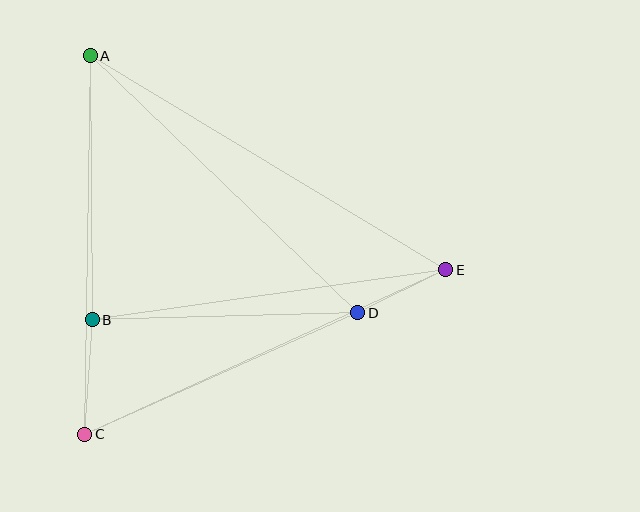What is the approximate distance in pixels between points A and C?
The distance between A and C is approximately 379 pixels.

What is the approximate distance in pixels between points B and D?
The distance between B and D is approximately 266 pixels.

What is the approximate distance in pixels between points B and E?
The distance between B and E is approximately 357 pixels.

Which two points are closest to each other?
Points D and E are closest to each other.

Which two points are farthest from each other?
Points A and E are farthest from each other.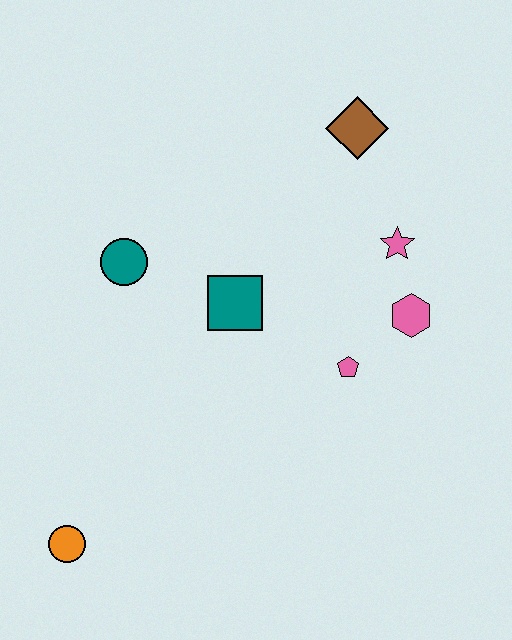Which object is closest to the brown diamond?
The pink star is closest to the brown diamond.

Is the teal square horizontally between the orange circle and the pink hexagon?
Yes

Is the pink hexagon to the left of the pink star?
No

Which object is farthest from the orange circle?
The brown diamond is farthest from the orange circle.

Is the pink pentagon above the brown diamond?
No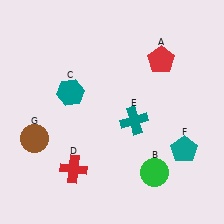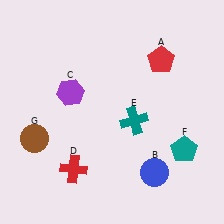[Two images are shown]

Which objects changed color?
B changed from green to blue. C changed from teal to purple.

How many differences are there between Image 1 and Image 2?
There are 2 differences between the two images.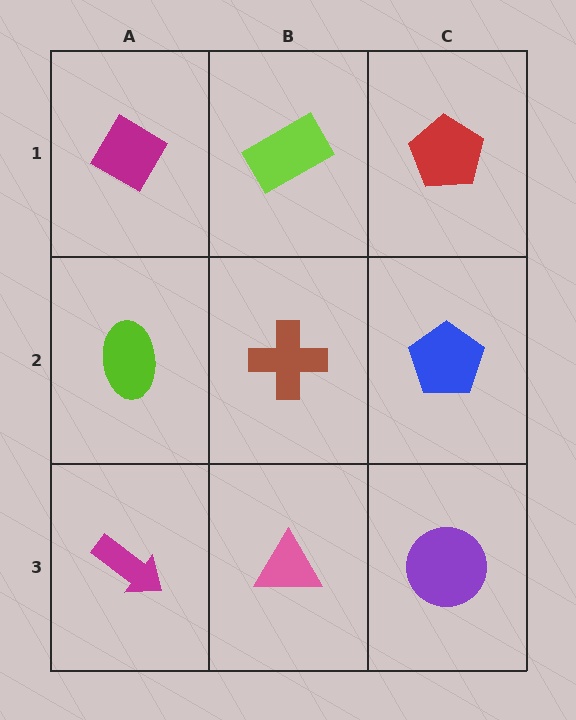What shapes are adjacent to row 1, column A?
A lime ellipse (row 2, column A), a lime rectangle (row 1, column B).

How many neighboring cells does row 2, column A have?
3.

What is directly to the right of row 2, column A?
A brown cross.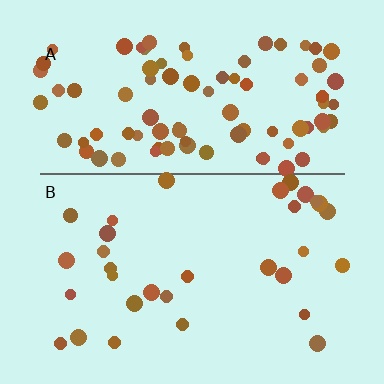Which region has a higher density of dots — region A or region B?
A (the top).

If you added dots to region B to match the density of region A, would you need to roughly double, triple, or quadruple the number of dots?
Approximately triple.